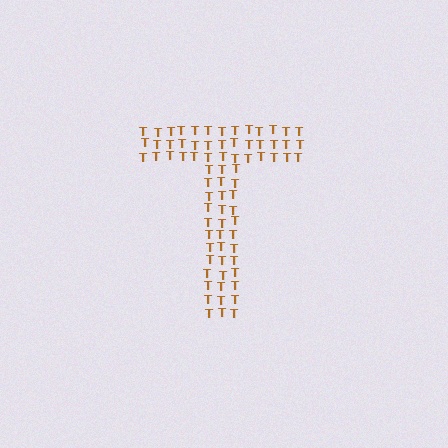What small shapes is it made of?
It is made of small letter T's.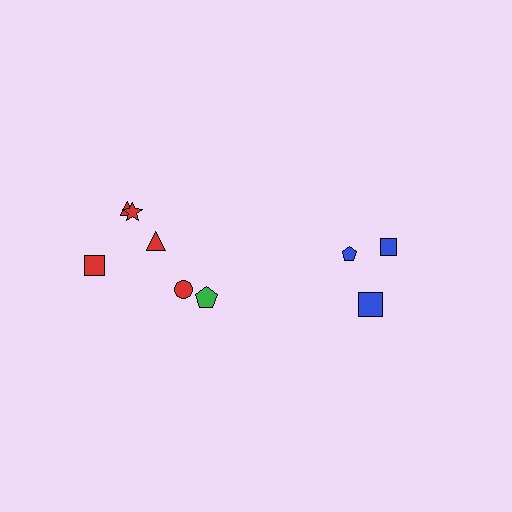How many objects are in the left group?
There are 6 objects.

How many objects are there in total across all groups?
There are 9 objects.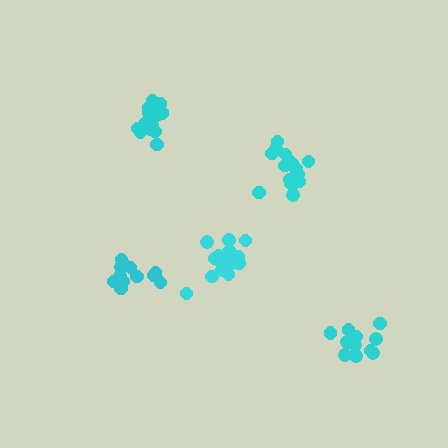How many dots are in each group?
Group 1: 17 dots, Group 2: 18 dots, Group 3: 13 dots, Group 4: 12 dots, Group 5: 16 dots (76 total).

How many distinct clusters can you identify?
There are 5 distinct clusters.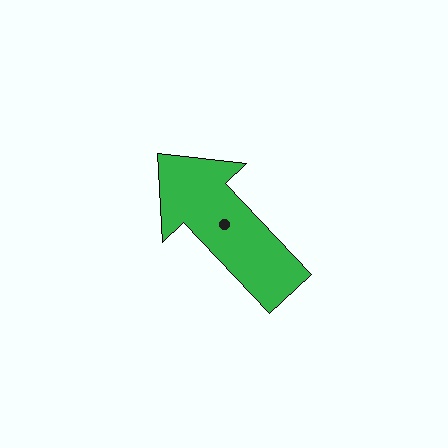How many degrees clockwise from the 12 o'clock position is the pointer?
Approximately 317 degrees.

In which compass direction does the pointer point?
Northwest.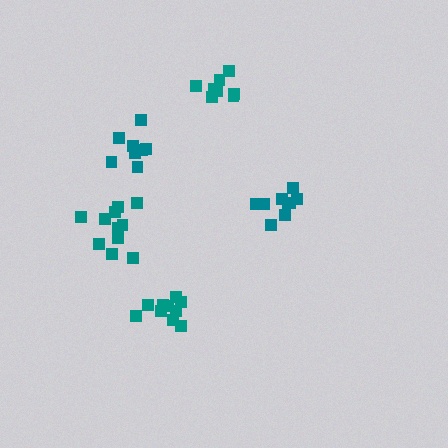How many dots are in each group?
Group 1: 10 dots, Group 2: 11 dots, Group 3: 8 dots, Group 4: 9 dots, Group 5: 8 dots (46 total).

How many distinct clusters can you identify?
There are 5 distinct clusters.